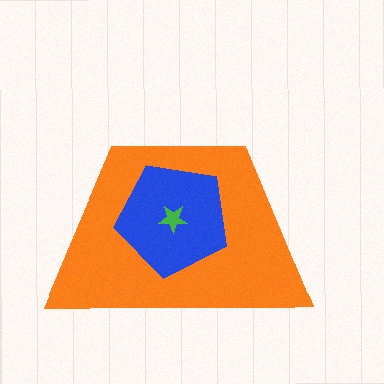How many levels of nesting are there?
3.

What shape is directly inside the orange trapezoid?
The blue pentagon.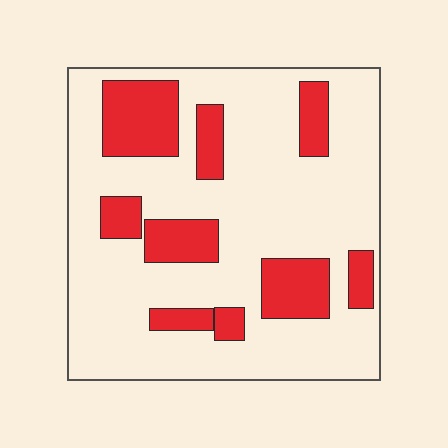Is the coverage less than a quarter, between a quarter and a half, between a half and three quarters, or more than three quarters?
Less than a quarter.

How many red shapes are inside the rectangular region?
9.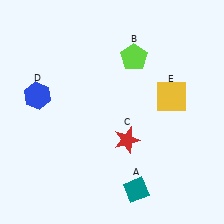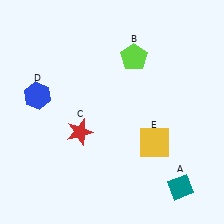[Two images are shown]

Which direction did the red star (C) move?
The red star (C) moved left.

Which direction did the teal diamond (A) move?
The teal diamond (A) moved right.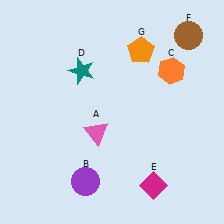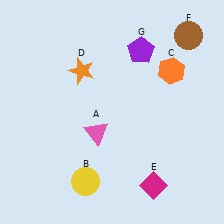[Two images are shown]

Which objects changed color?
B changed from purple to yellow. D changed from teal to orange. G changed from orange to purple.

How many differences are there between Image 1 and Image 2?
There are 3 differences between the two images.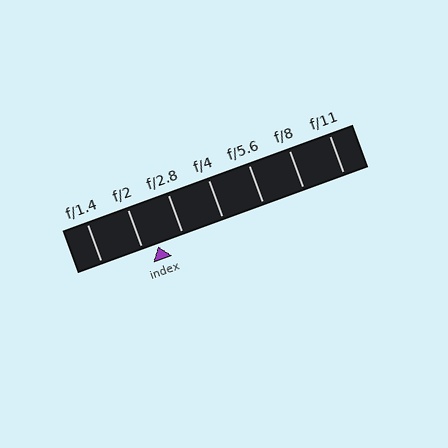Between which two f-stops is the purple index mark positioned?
The index mark is between f/2 and f/2.8.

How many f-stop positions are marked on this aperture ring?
There are 7 f-stop positions marked.